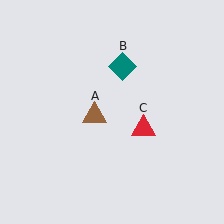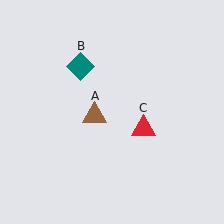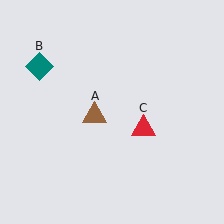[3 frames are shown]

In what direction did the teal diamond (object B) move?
The teal diamond (object B) moved left.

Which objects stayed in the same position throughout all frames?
Brown triangle (object A) and red triangle (object C) remained stationary.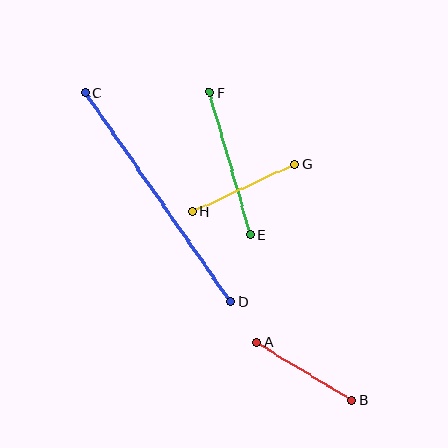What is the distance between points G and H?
The distance is approximately 113 pixels.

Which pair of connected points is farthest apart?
Points C and D are farthest apart.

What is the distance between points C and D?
The distance is approximately 255 pixels.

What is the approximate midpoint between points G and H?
The midpoint is at approximately (243, 188) pixels.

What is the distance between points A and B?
The distance is approximately 111 pixels.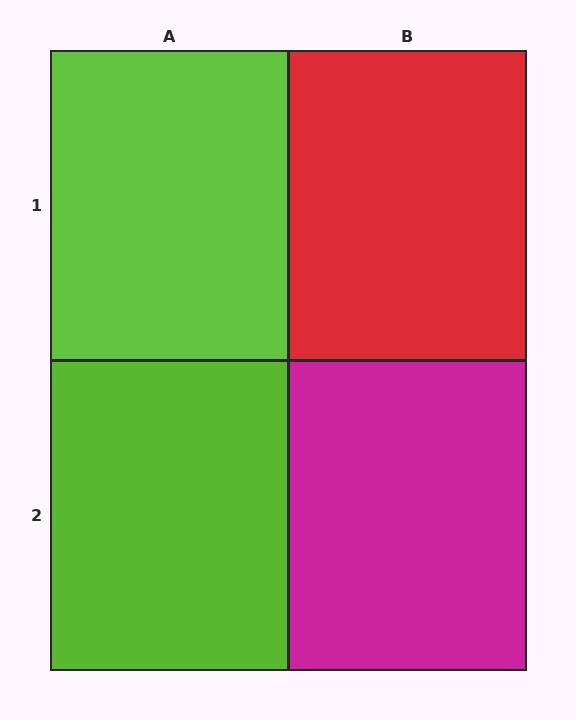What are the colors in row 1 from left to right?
Lime, red.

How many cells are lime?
2 cells are lime.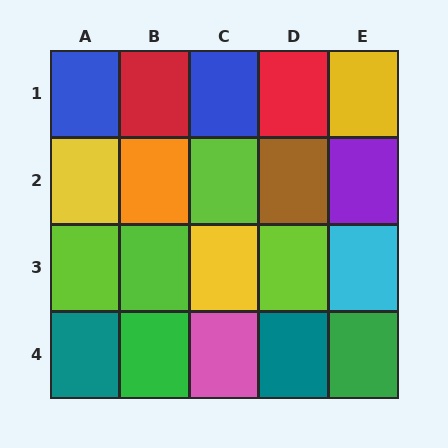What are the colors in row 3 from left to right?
Lime, lime, yellow, lime, cyan.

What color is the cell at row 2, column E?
Purple.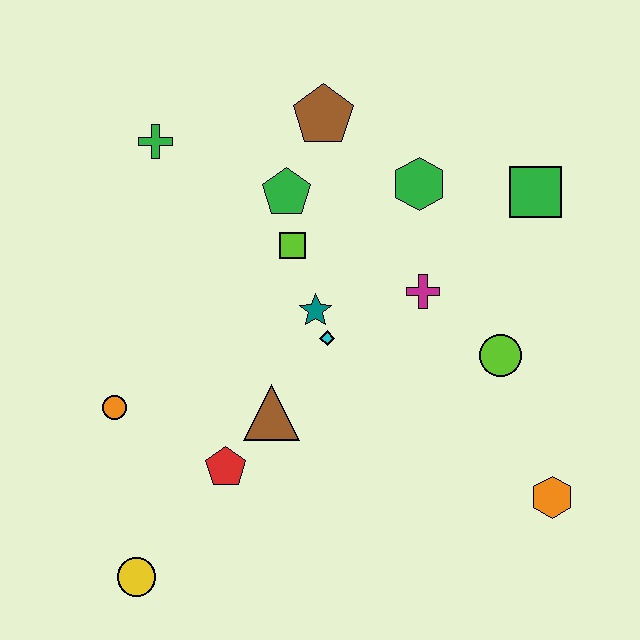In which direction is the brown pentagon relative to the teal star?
The brown pentagon is above the teal star.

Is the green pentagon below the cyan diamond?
No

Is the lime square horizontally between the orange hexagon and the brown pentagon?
No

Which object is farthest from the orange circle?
The green square is farthest from the orange circle.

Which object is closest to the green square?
The green hexagon is closest to the green square.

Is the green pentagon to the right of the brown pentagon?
No